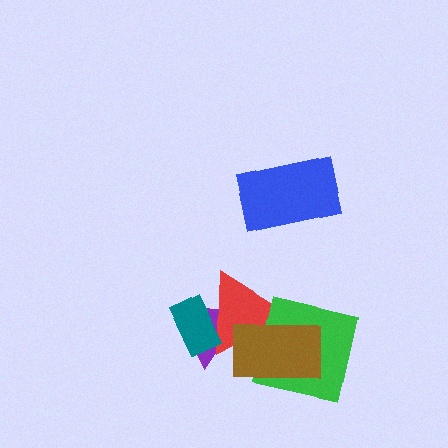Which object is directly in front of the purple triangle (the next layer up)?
The red triangle is directly in front of the purple triangle.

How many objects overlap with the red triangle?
4 objects overlap with the red triangle.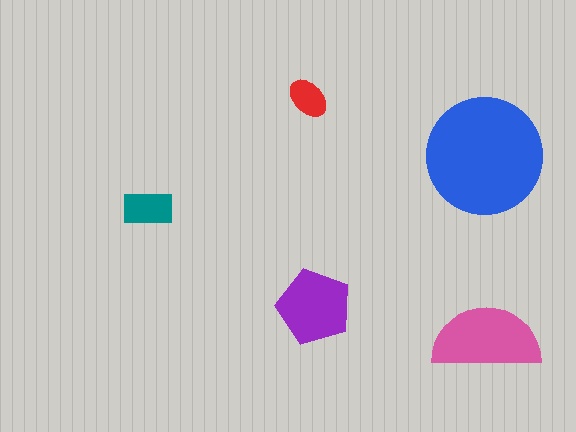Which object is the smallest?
The red ellipse.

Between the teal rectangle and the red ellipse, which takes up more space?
The teal rectangle.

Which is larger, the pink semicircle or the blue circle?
The blue circle.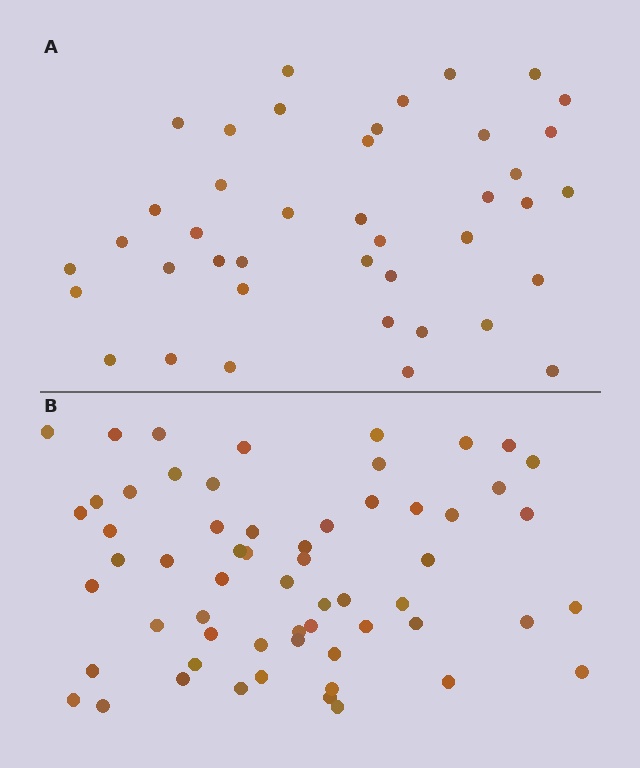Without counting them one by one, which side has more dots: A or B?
Region B (the bottom region) has more dots.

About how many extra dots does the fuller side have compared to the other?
Region B has approximately 20 more dots than region A.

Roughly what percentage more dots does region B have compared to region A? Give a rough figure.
About 45% more.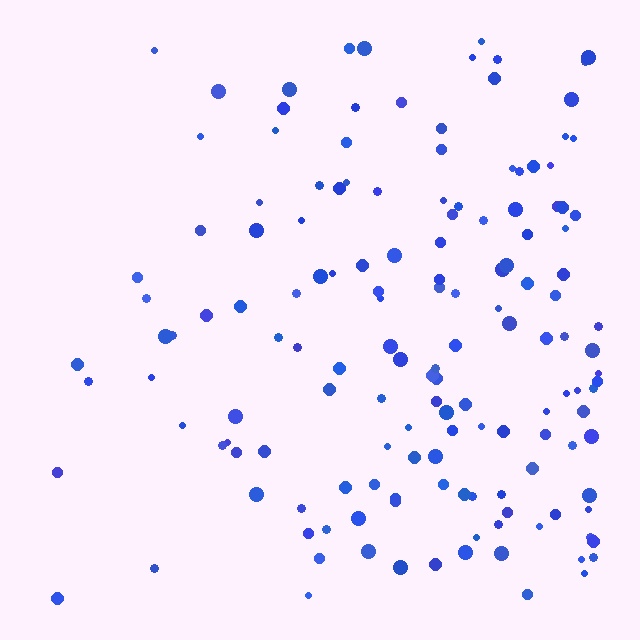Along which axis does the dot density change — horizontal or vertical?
Horizontal.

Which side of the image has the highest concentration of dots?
The right.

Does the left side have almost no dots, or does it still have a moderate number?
Still a moderate number, just noticeably fewer than the right.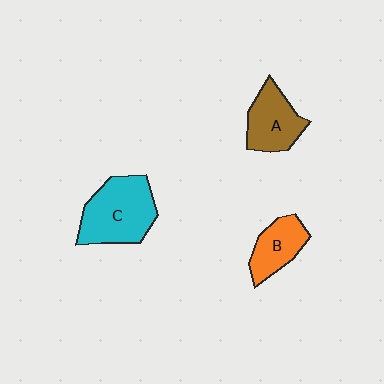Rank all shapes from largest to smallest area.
From largest to smallest: C (cyan), A (brown), B (orange).